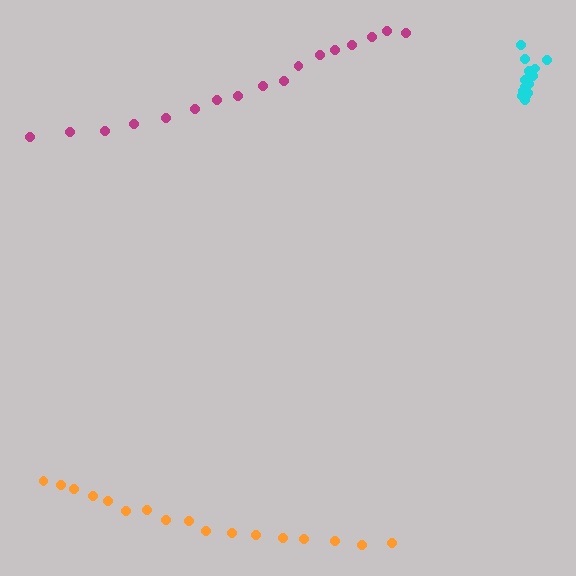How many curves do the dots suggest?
There are 3 distinct paths.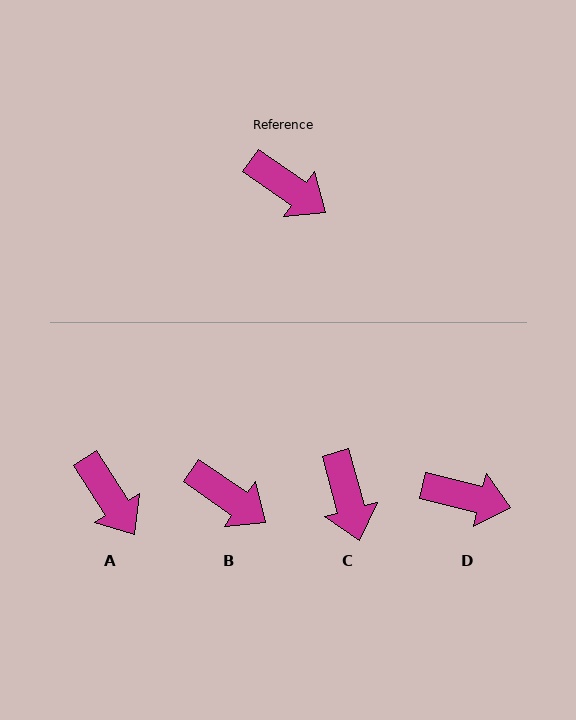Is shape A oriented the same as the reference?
No, it is off by about 22 degrees.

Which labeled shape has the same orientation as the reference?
B.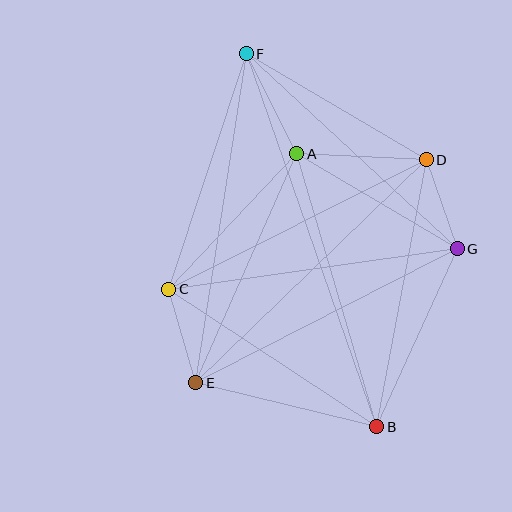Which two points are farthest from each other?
Points B and F are farthest from each other.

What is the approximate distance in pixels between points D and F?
The distance between D and F is approximately 209 pixels.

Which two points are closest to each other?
Points D and G are closest to each other.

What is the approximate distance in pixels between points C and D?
The distance between C and D is approximately 288 pixels.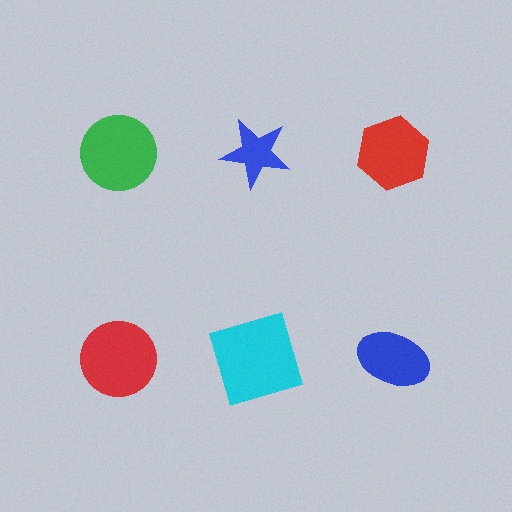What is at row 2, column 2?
A cyan square.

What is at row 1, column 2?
A blue star.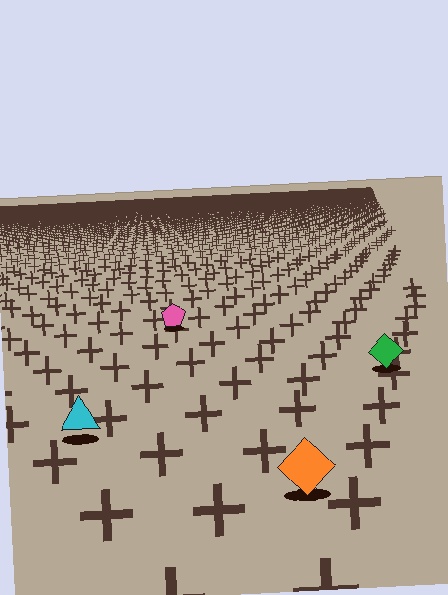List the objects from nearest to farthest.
From nearest to farthest: the orange diamond, the cyan triangle, the green diamond, the pink pentagon.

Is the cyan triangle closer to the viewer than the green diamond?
Yes. The cyan triangle is closer — you can tell from the texture gradient: the ground texture is coarser near it.